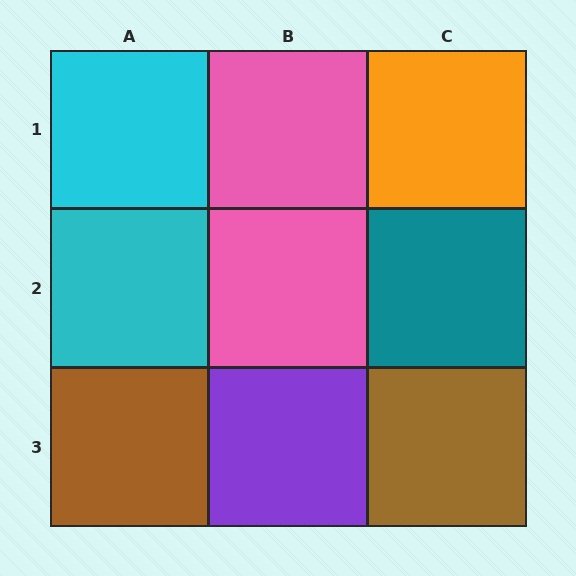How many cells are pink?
2 cells are pink.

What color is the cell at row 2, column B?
Pink.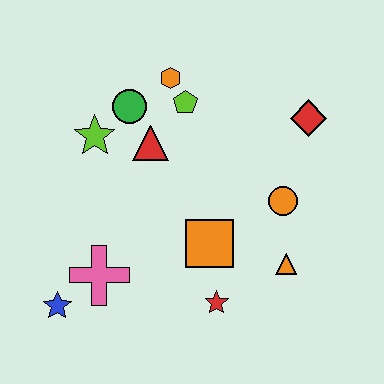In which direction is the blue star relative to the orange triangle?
The blue star is to the left of the orange triangle.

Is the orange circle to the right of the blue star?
Yes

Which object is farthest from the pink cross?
The red diamond is farthest from the pink cross.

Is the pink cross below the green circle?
Yes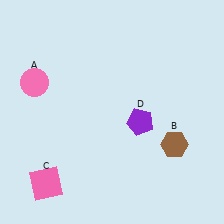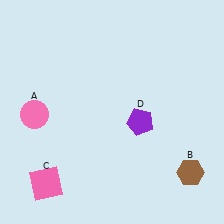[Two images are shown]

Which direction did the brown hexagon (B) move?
The brown hexagon (B) moved down.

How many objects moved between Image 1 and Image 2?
2 objects moved between the two images.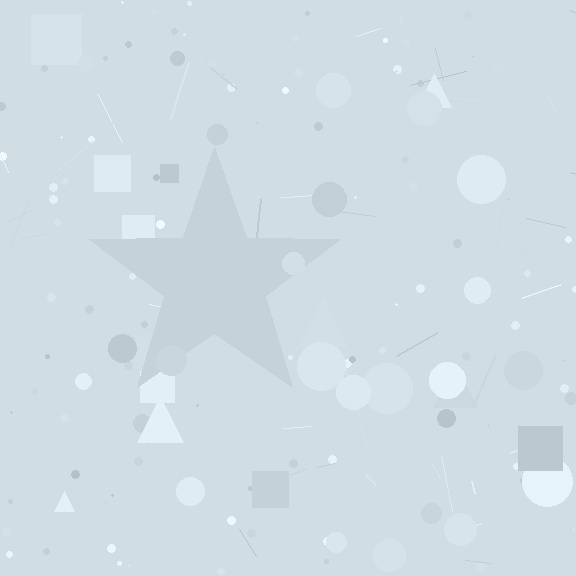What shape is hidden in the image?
A star is hidden in the image.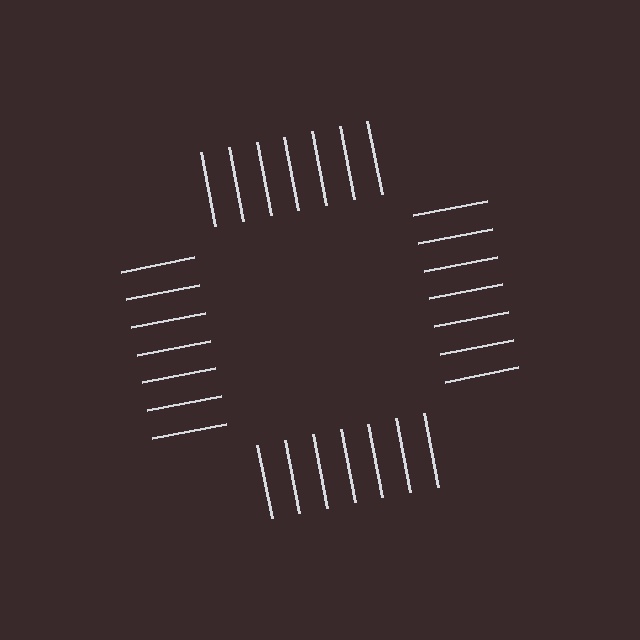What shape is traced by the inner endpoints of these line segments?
An illusory square — the line segments terminate on its edges but no continuous stroke is drawn.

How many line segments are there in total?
28 — 7 along each of the 4 edges.